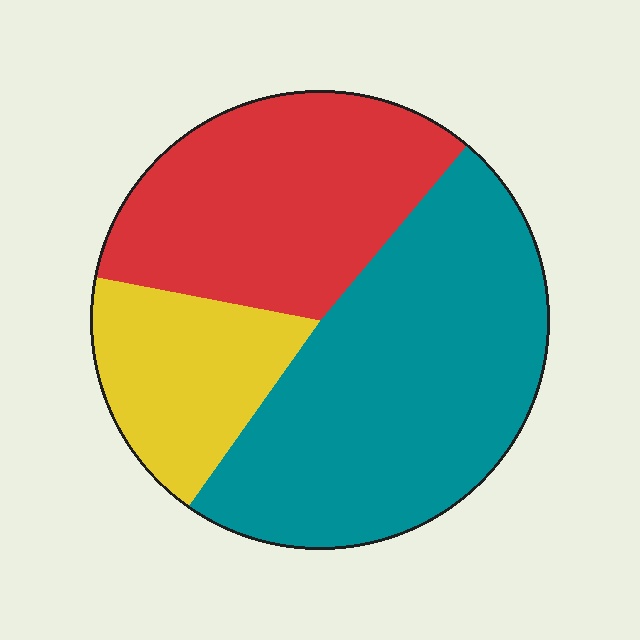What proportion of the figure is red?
Red takes up between a sixth and a third of the figure.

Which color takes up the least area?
Yellow, at roughly 20%.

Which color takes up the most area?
Teal, at roughly 50%.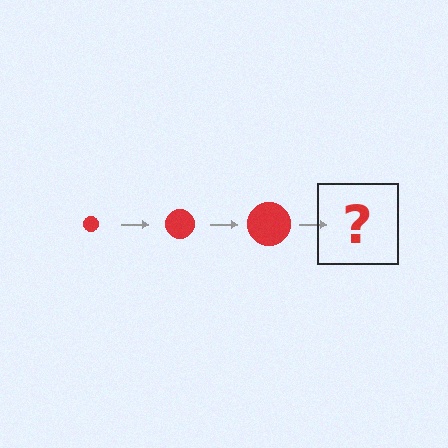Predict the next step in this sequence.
The next step is a red circle, larger than the previous one.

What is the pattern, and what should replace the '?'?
The pattern is that the circle gets progressively larger each step. The '?' should be a red circle, larger than the previous one.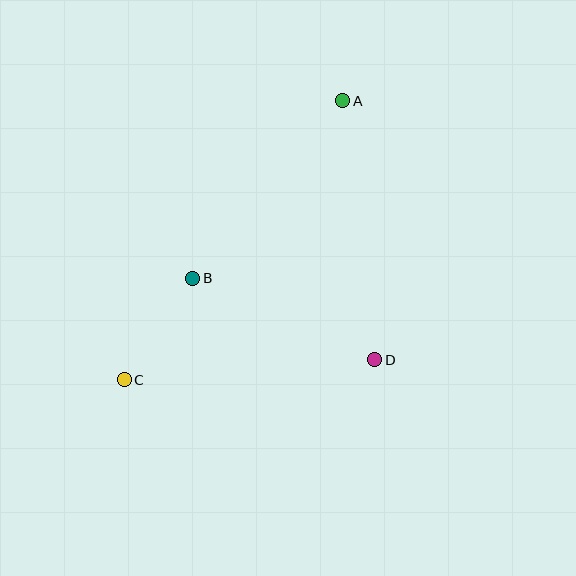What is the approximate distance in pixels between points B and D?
The distance between B and D is approximately 199 pixels.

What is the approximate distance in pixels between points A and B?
The distance between A and B is approximately 232 pixels.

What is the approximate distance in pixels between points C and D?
The distance between C and D is approximately 251 pixels.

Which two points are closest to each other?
Points B and C are closest to each other.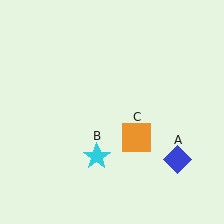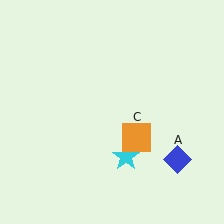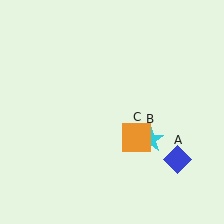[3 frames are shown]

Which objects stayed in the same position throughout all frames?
Blue diamond (object A) and orange square (object C) remained stationary.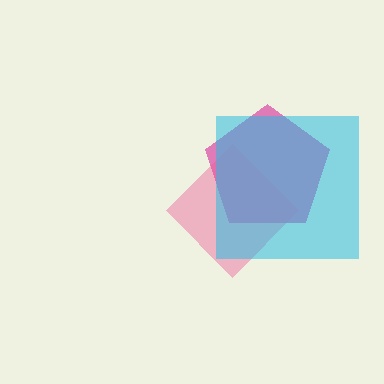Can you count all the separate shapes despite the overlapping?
Yes, there are 3 separate shapes.